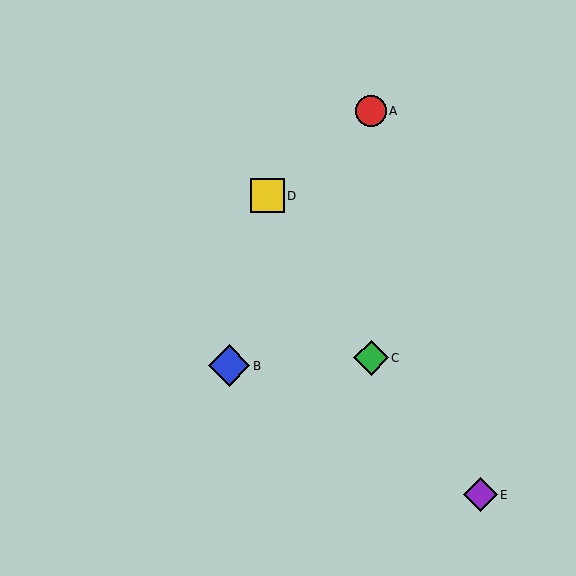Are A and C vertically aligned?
Yes, both are at x≈371.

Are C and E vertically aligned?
No, C is at x≈371 and E is at x≈480.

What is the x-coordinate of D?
Object D is at x≈267.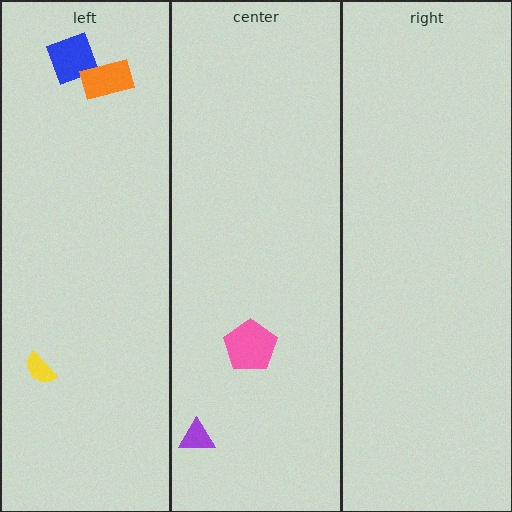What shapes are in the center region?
The pink pentagon, the purple triangle.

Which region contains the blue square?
The left region.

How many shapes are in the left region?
3.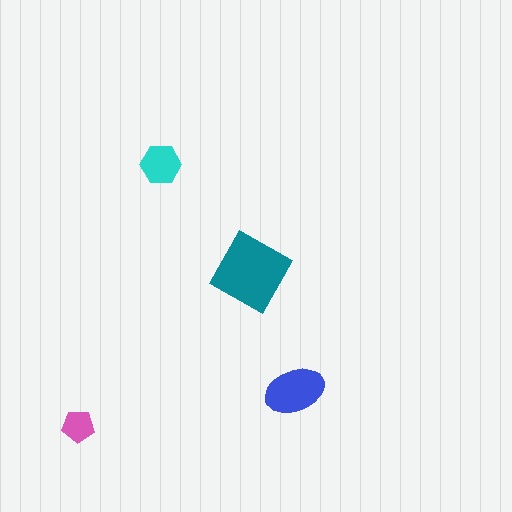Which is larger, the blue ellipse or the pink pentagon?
The blue ellipse.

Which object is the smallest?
The pink pentagon.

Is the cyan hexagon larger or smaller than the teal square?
Smaller.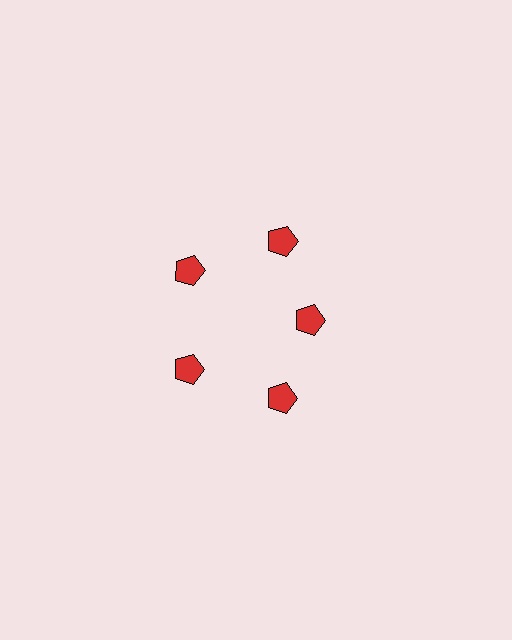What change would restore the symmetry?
The symmetry would be restored by moving it outward, back onto the ring so that all 5 pentagons sit at equal angles and equal distance from the center.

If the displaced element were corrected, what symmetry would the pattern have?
It would have 5-fold rotational symmetry — the pattern would map onto itself every 72 degrees.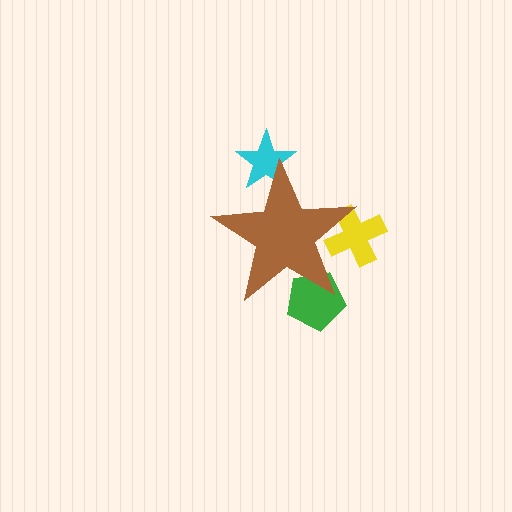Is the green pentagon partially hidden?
Yes, the green pentagon is partially hidden behind the brown star.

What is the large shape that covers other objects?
A brown star.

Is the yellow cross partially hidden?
Yes, the yellow cross is partially hidden behind the brown star.